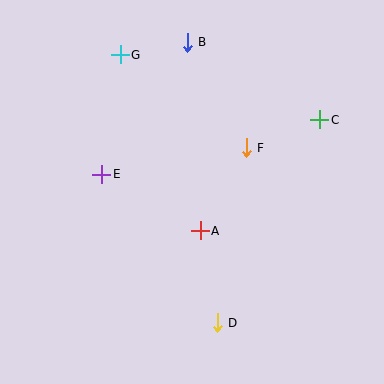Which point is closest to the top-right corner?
Point C is closest to the top-right corner.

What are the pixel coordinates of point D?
Point D is at (217, 323).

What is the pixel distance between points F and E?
The distance between F and E is 147 pixels.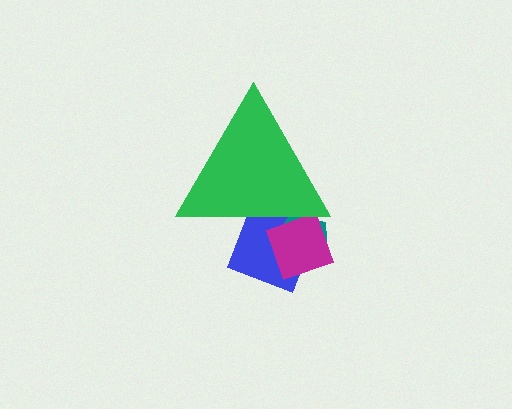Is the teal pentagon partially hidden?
Yes, the teal pentagon is partially hidden behind the green triangle.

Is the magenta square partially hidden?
Yes, the magenta square is partially hidden behind the green triangle.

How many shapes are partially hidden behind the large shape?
3 shapes are partially hidden.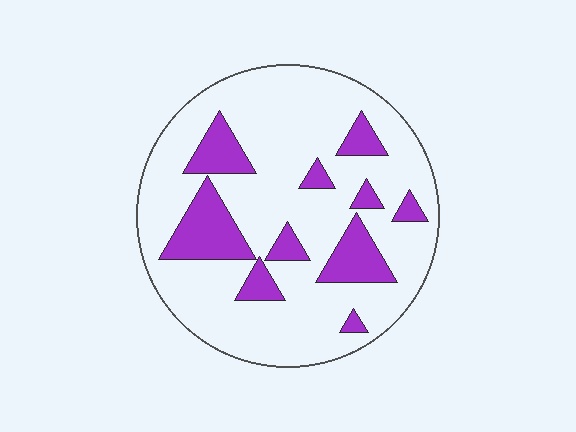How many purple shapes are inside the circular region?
10.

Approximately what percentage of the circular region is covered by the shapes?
Approximately 20%.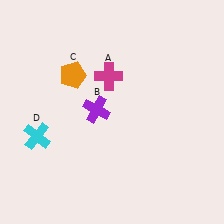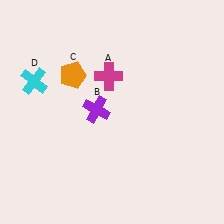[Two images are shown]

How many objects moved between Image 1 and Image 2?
1 object moved between the two images.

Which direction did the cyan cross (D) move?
The cyan cross (D) moved up.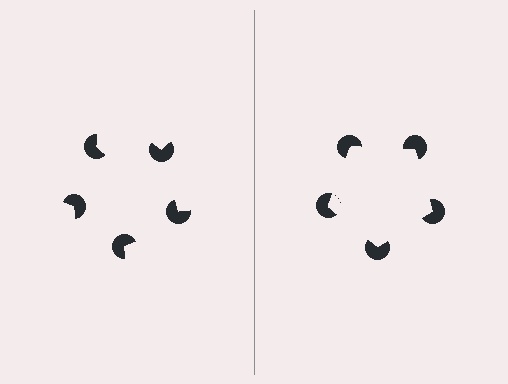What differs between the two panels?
The pac-man discs are positioned identically on both sides; only the wedge orientations differ. On the right they align to a pentagon; on the left they are misaligned.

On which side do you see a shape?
An illusory pentagon appears on the right side. On the left side the wedge cuts are rotated, so no coherent shape forms.